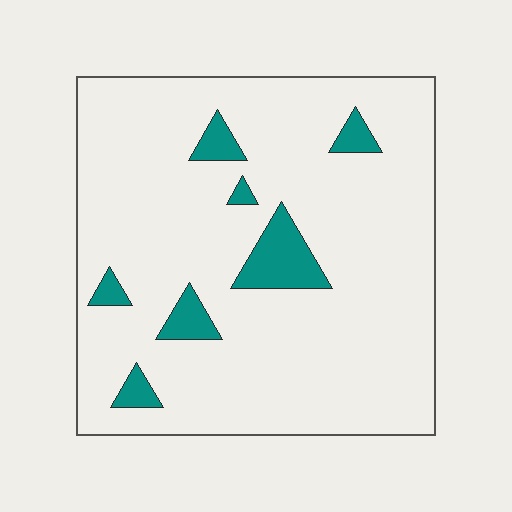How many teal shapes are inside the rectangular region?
7.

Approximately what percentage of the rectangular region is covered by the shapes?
Approximately 10%.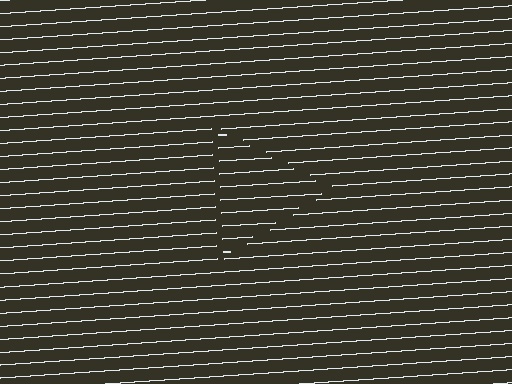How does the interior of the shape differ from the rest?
The interior of the shape contains the same grating, shifted by half a period — the contour is defined by the phase discontinuity where line-ends from the inner and outer gratings abut.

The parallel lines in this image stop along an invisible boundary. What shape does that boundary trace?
An illusory triangle. The interior of the shape contains the same grating, shifted by half a period — the contour is defined by the phase discontinuity where line-ends from the inner and outer gratings abut.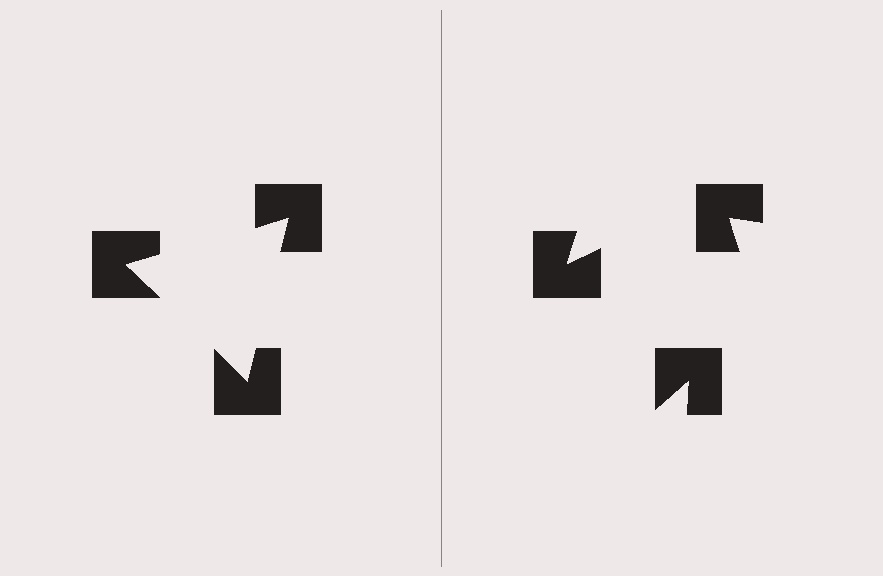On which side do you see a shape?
An illusory triangle appears on the left side. On the right side the wedge cuts are rotated, so no coherent shape forms.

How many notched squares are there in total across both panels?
6 — 3 on each side.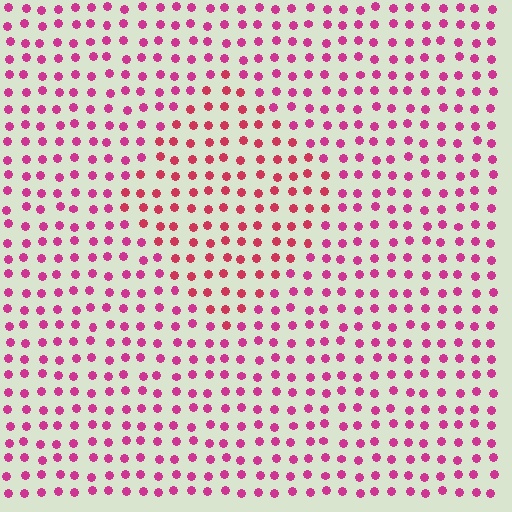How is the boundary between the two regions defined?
The boundary is defined purely by a slight shift in hue (about 23 degrees). Spacing, size, and orientation are identical on both sides.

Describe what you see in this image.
The image is filled with small magenta elements in a uniform arrangement. A diamond-shaped region is visible where the elements are tinted to a slightly different hue, forming a subtle color boundary.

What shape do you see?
I see a diamond.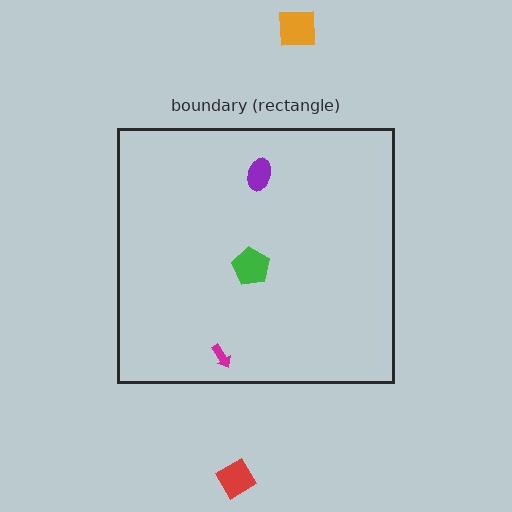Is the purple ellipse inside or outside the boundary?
Inside.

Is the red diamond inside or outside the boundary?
Outside.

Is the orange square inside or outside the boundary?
Outside.